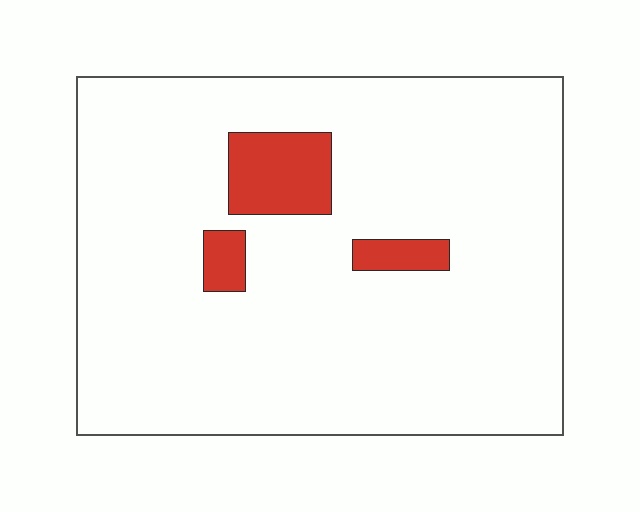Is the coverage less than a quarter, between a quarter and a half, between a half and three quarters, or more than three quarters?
Less than a quarter.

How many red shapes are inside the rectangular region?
3.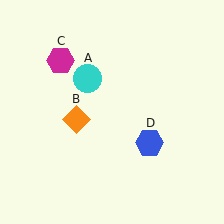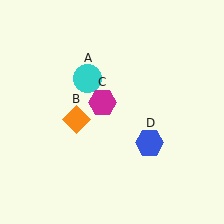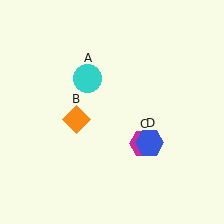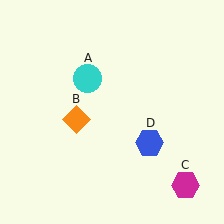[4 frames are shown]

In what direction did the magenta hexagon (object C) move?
The magenta hexagon (object C) moved down and to the right.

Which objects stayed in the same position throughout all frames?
Cyan circle (object A) and orange diamond (object B) and blue hexagon (object D) remained stationary.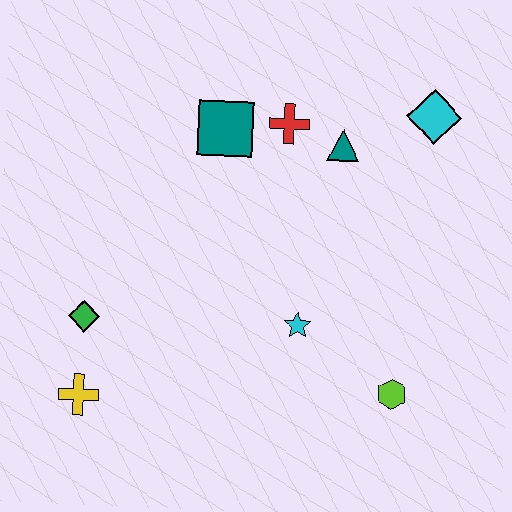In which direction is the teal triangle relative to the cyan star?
The teal triangle is above the cyan star.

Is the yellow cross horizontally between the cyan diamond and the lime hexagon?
No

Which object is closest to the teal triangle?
The red cross is closest to the teal triangle.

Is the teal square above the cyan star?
Yes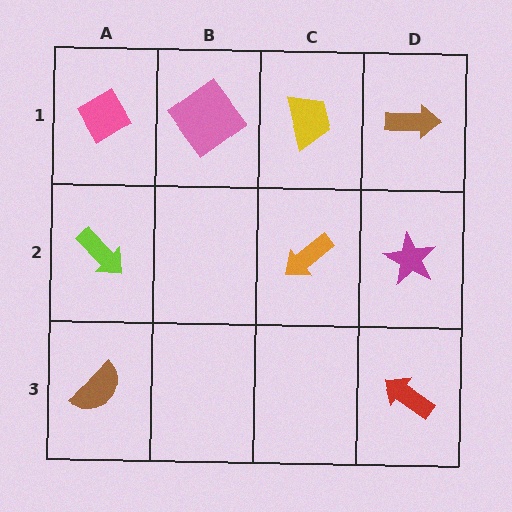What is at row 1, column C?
A yellow trapezoid.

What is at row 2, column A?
A lime arrow.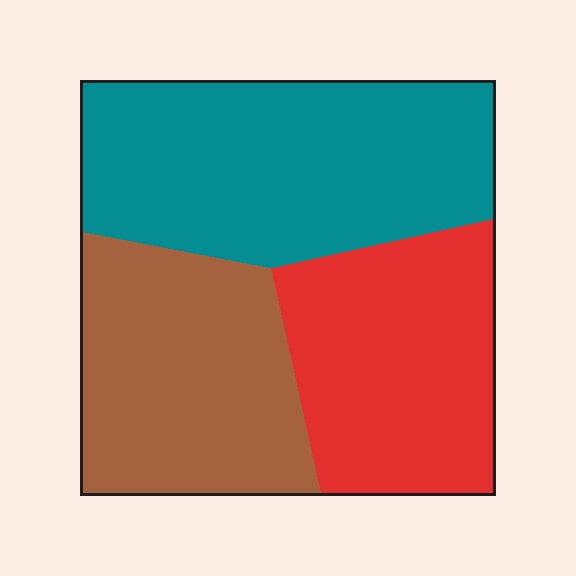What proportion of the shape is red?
Red covers roughly 30% of the shape.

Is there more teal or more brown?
Teal.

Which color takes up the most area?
Teal, at roughly 40%.